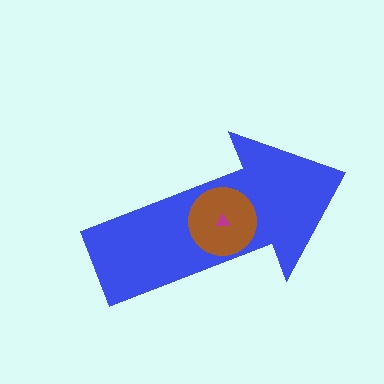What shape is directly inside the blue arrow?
The brown circle.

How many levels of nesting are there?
3.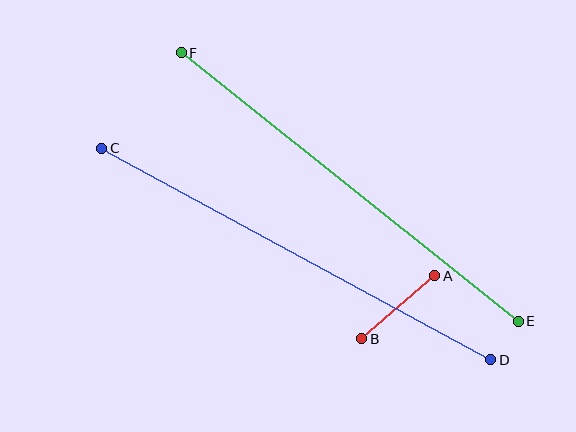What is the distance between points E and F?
The distance is approximately 431 pixels.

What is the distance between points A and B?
The distance is approximately 97 pixels.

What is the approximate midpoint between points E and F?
The midpoint is at approximately (350, 187) pixels.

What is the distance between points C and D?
The distance is approximately 443 pixels.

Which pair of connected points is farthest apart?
Points C and D are farthest apart.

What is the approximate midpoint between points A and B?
The midpoint is at approximately (398, 307) pixels.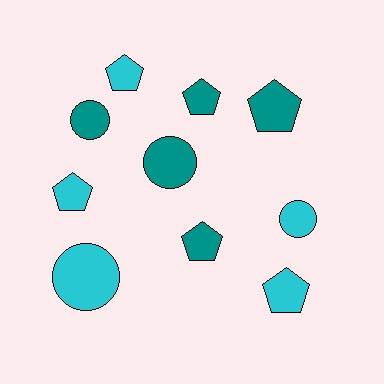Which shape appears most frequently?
Pentagon, with 6 objects.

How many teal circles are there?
There are 2 teal circles.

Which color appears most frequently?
Teal, with 5 objects.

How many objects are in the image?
There are 10 objects.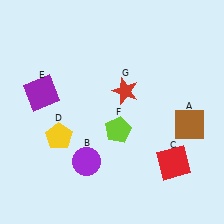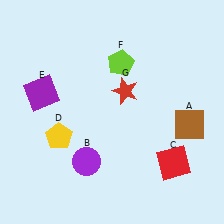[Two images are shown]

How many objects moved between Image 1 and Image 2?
1 object moved between the two images.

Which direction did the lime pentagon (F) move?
The lime pentagon (F) moved up.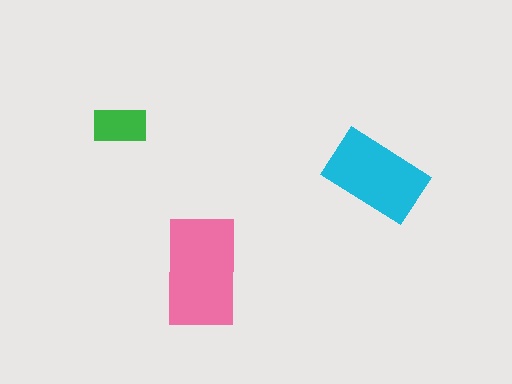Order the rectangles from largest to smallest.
the pink one, the cyan one, the green one.